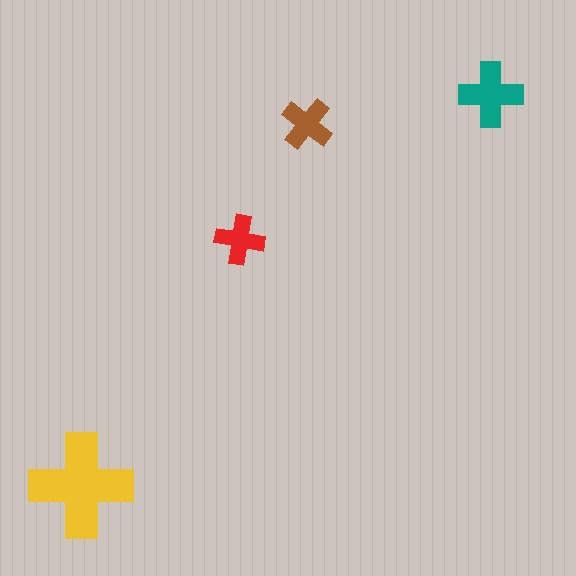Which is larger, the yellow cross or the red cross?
The yellow one.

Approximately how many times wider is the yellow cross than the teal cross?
About 1.5 times wider.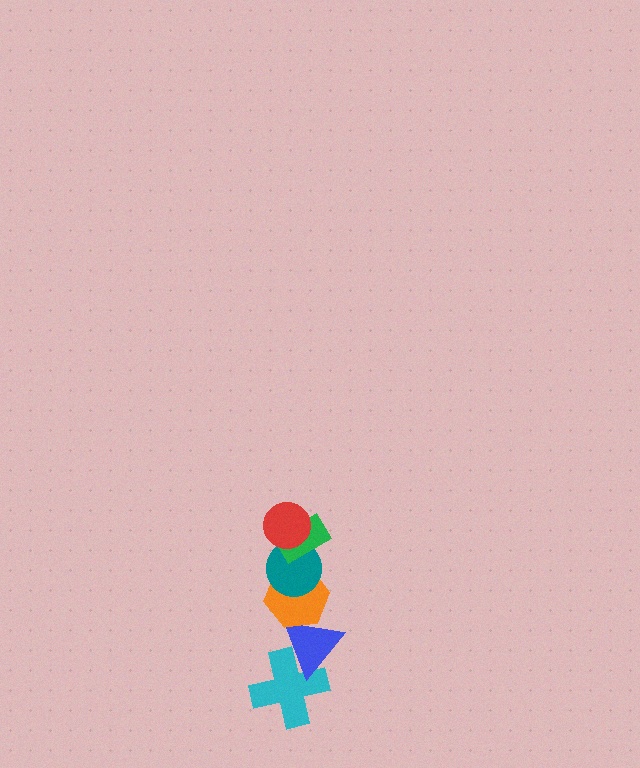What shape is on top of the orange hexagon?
The teal circle is on top of the orange hexagon.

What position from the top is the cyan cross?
The cyan cross is 6th from the top.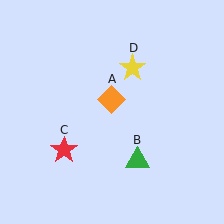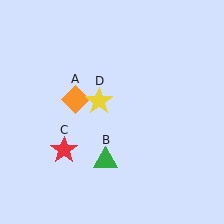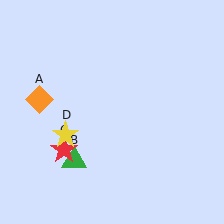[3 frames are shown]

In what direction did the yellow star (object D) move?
The yellow star (object D) moved down and to the left.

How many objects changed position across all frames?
3 objects changed position: orange diamond (object A), green triangle (object B), yellow star (object D).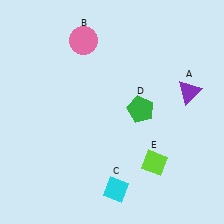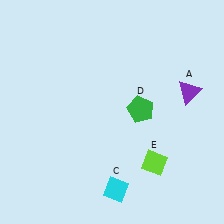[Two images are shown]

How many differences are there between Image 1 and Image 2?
There is 1 difference between the two images.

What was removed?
The pink circle (B) was removed in Image 2.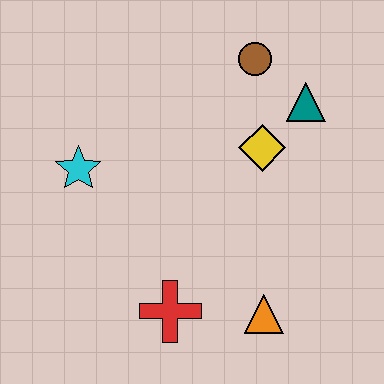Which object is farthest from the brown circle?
The red cross is farthest from the brown circle.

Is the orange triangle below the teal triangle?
Yes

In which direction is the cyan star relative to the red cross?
The cyan star is above the red cross.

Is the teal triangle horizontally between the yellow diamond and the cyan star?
No